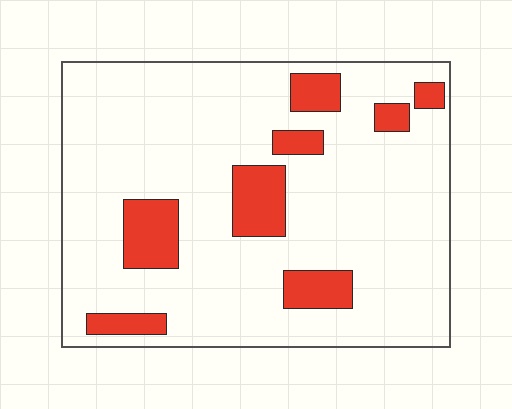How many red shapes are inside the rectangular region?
8.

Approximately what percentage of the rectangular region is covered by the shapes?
Approximately 15%.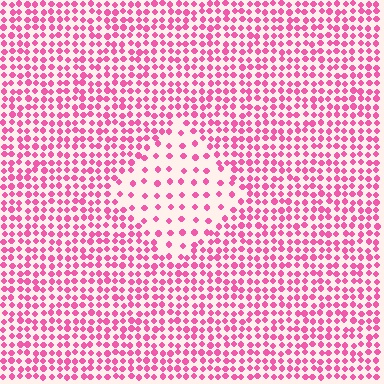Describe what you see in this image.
The image contains small pink elements arranged at two different densities. A diamond-shaped region is visible where the elements are less densely packed than the surrounding area.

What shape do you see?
I see a diamond.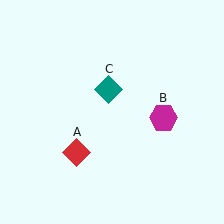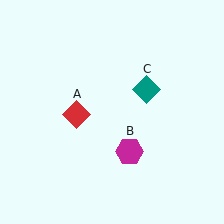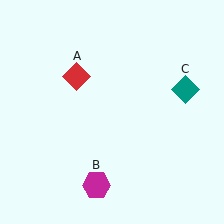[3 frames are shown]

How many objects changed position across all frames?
3 objects changed position: red diamond (object A), magenta hexagon (object B), teal diamond (object C).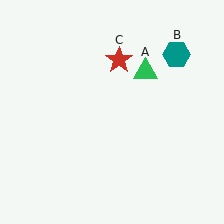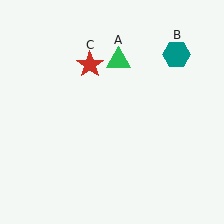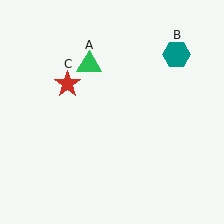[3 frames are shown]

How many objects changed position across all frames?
2 objects changed position: green triangle (object A), red star (object C).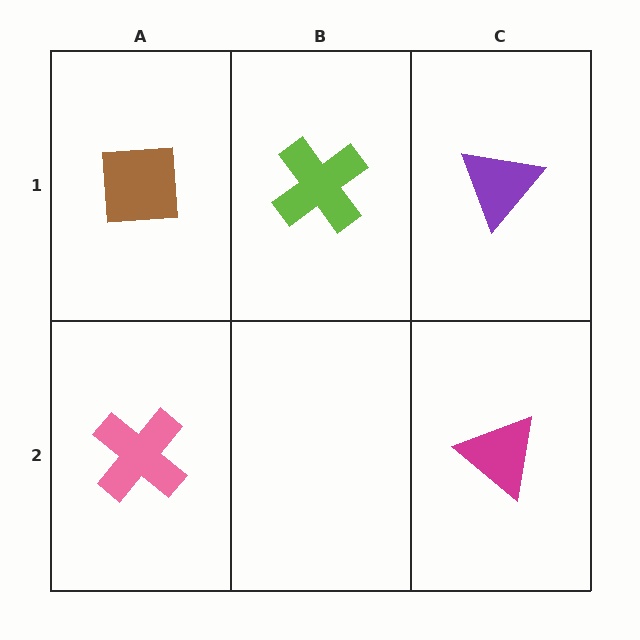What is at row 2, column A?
A pink cross.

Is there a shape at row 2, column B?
No, that cell is empty.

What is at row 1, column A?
A brown square.